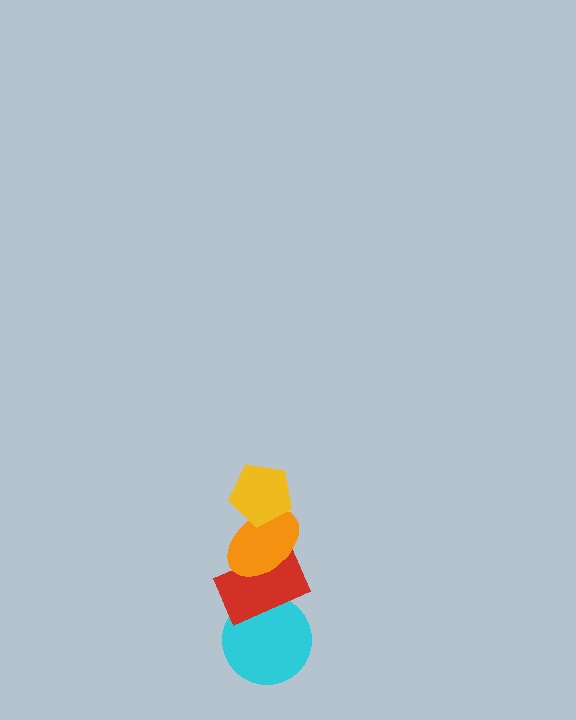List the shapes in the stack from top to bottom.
From top to bottom: the yellow pentagon, the orange ellipse, the red rectangle, the cyan circle.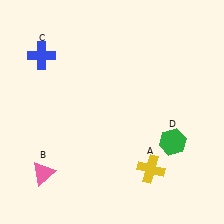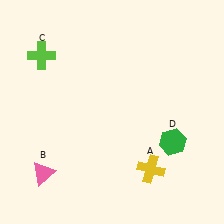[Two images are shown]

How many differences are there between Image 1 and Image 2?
There is 1 difference between the two images.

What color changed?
The cross (C) changed from blue in Image 1 to lime in Image 2.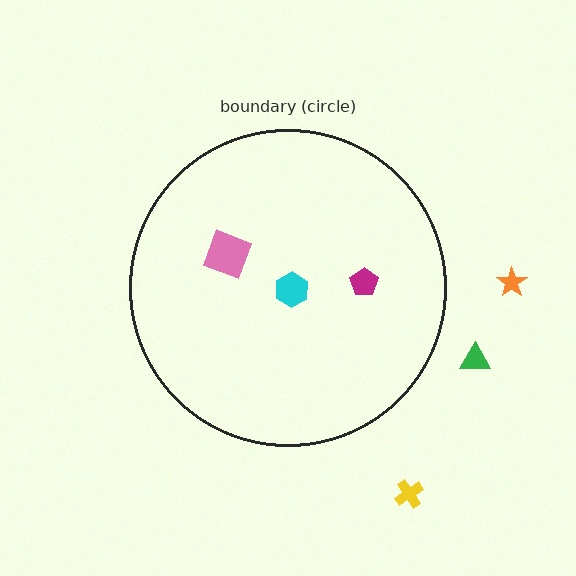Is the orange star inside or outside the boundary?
Outside.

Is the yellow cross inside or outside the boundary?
Outside.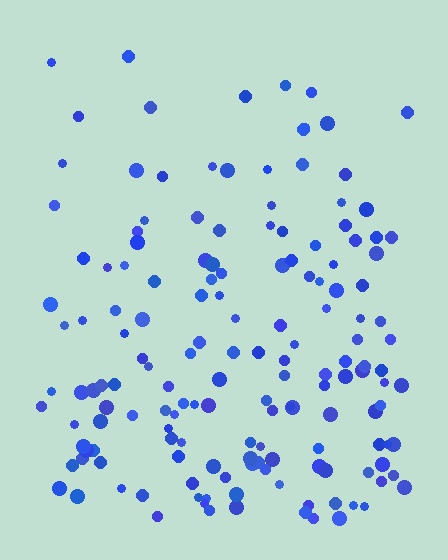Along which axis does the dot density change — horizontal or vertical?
Vertical.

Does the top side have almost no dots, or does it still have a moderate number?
Still a moderate number, just noticeably fewer than the bottom.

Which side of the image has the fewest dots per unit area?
The top.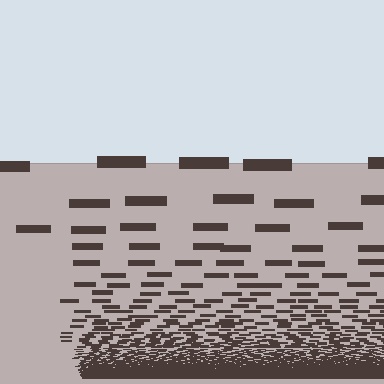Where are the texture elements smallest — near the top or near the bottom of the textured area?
Near the bottom.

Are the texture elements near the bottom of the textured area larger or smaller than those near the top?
Smaller. The gradient is inverted — elements near the bottom are smaller and denser.